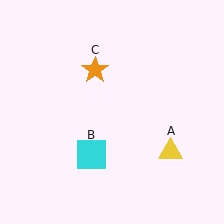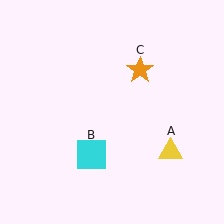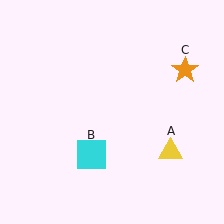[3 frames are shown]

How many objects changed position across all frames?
1 object changed position: orange star (object C).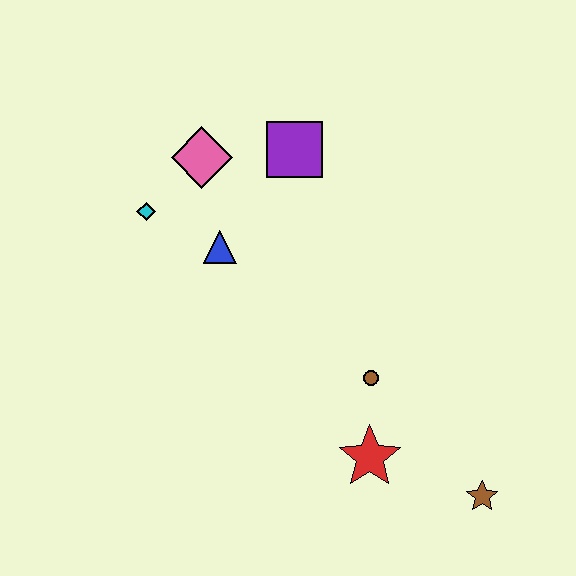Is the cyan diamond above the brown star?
Yes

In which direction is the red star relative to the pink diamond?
The red star is below the pink diamond.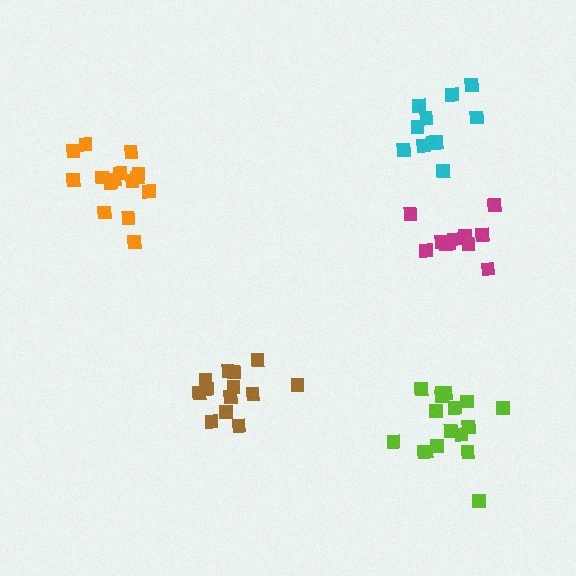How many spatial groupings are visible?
There are 5 spatial groupings.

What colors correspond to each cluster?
The clusters are colored: cyan, orange, magenta, brown, lime.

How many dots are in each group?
Group 1: 11 dots, Group 2: 15 dots, Group 3: 11 dots, Group 4: 13 dots, Group 5: 17 dots (67 total).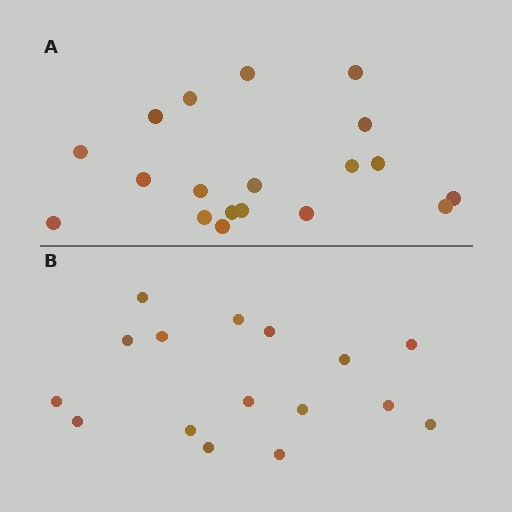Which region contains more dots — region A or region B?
Region A (the top region) has more dots.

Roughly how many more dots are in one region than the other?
Region A has just a few more — roughly 2 or 3 more dots than region B.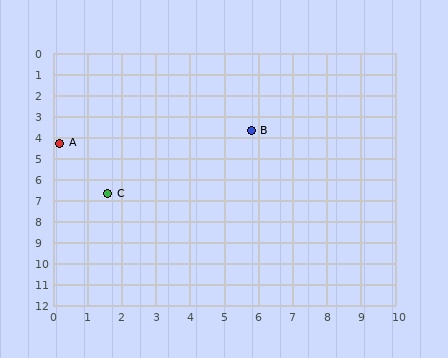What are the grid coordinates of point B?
Point B is at approximately (5.8, 3.7).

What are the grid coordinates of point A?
Point A is at approximately (0.2, 4.3).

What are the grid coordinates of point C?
Point C is at approximately (1.6, 6.7).